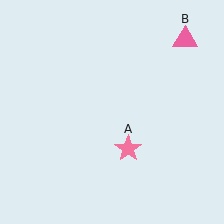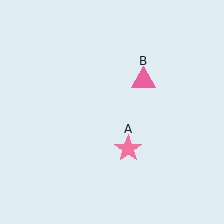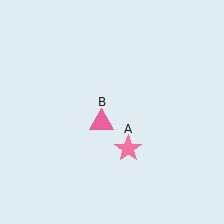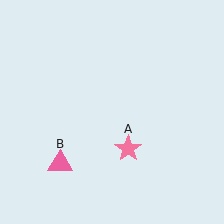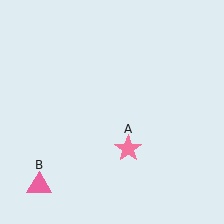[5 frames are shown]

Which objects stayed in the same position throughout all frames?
Pink star (object A) remained stationary.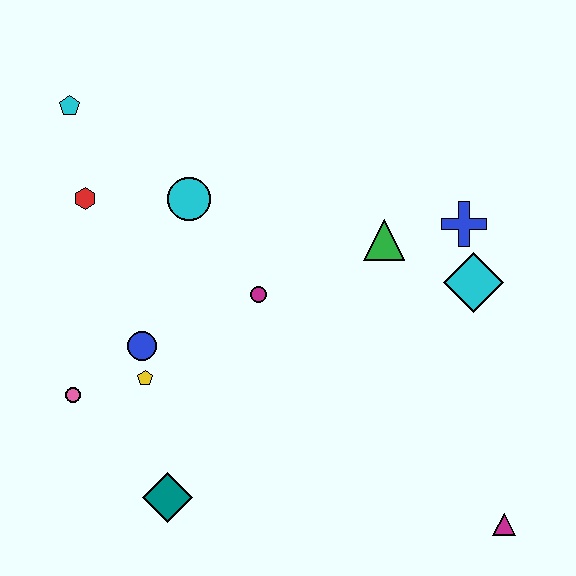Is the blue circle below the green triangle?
Yes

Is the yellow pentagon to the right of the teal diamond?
No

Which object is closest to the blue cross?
The cyan diamond is closest to the blue cross.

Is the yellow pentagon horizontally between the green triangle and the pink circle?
Yes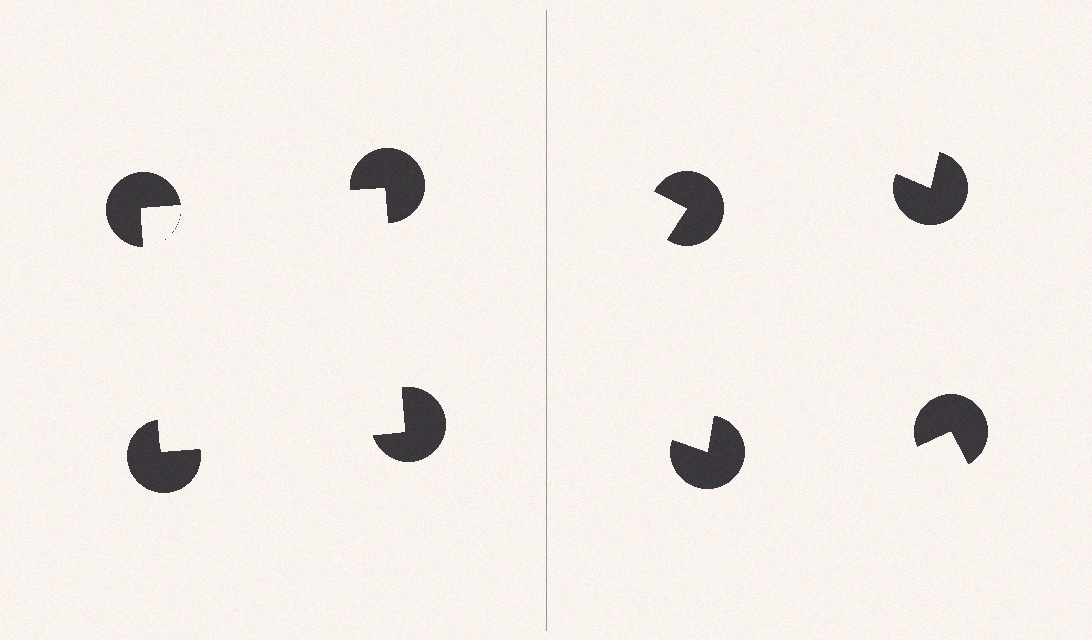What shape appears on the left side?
An illusory square.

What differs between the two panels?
The pac-man discs are positioned identically on both sides; only the wedge orientations differ. On the left they align to a square; on the right they are misaligned.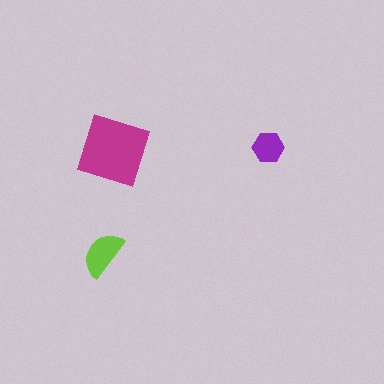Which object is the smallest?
The purple hexagon.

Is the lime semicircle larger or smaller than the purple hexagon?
Larger.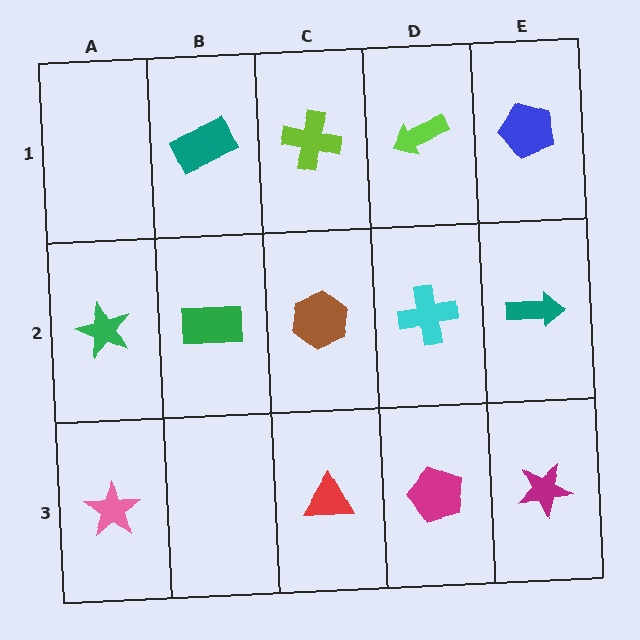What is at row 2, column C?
A brown hexagon.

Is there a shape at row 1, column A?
No, that cell is empty.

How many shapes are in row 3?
4 shapes.